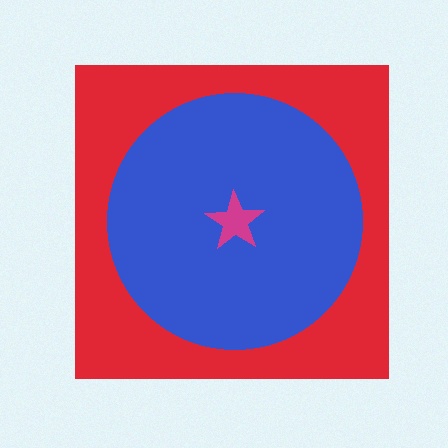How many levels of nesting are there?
3.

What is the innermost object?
The magenta star.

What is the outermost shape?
The red square.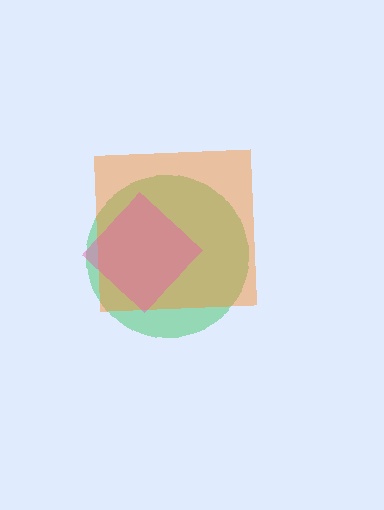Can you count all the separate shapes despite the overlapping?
Yes, there are 3 separate shapes.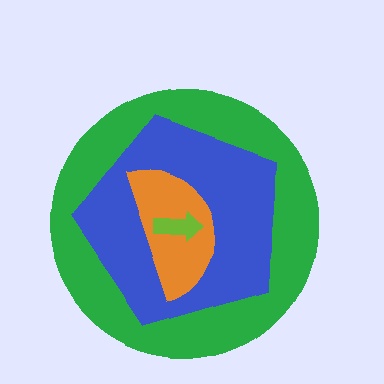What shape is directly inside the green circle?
The blue pentagon.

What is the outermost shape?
The green circle.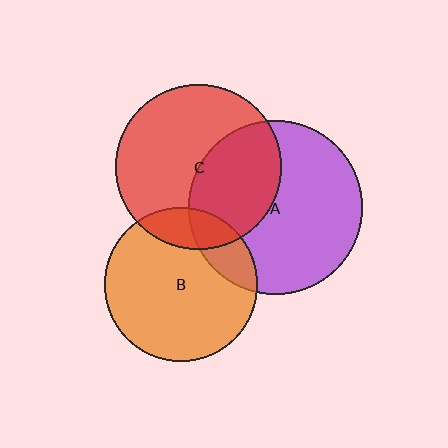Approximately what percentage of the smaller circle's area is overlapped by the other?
Approximately 15%.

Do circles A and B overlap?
Yes.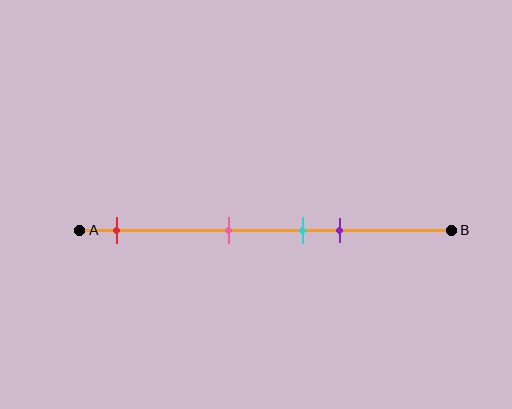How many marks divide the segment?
There are 4 marks dividing the segment.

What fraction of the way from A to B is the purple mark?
The purple mark is approximately 70% (0.7) of the way from A to B.